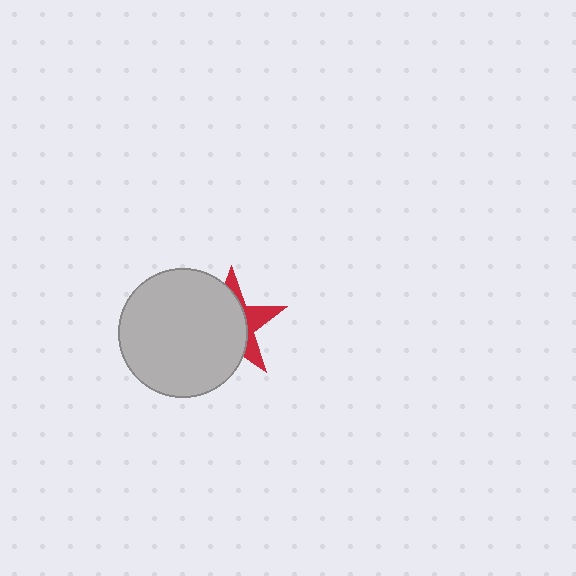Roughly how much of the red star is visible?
A small part of it is visible (roughly 33%).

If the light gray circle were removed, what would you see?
You would see the complete red star.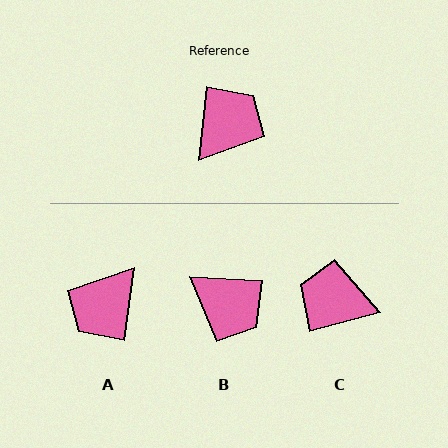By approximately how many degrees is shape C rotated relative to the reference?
Approximately 111 degrees counter-clockwise.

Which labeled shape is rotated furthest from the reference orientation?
A, about 179 degrees away.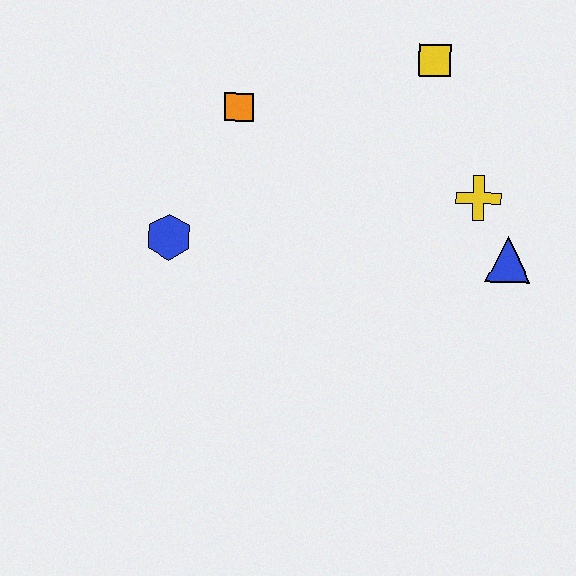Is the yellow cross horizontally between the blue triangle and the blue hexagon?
Yes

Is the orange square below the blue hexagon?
No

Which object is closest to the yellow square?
The yellow cross is closest to the yellow square.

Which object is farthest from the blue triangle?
The blue hexagon is farthest from the blue triangle.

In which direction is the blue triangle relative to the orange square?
The blue triangle is to the right of the orange square.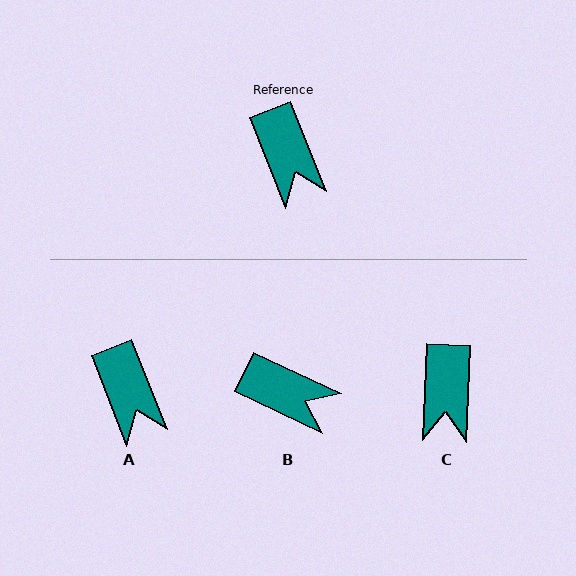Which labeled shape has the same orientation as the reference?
A.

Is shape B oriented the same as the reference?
No, it is off by about 43 degrees.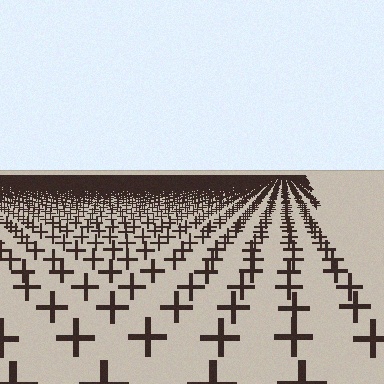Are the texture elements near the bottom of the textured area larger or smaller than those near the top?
Larger. Near the bottom, elements are closer to the viewer and appear at a bigger on-screen size.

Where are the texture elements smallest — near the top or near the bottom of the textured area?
Near the top.